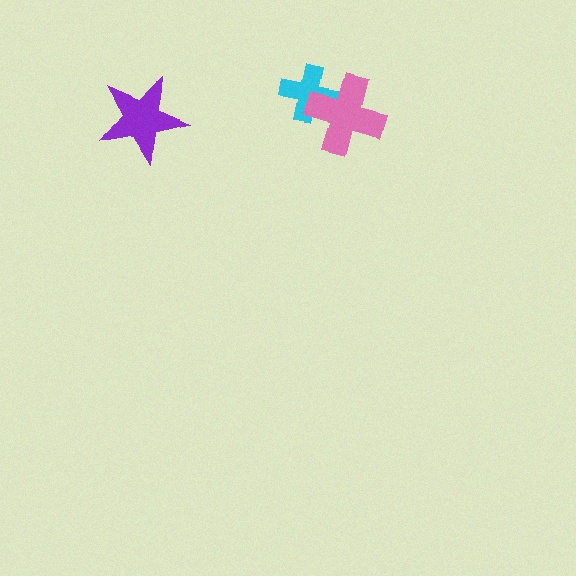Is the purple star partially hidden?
No, no other shape covers it.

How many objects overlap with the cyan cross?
1 object overlaps with the cyan cross.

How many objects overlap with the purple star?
0 objects overlap with the purple star.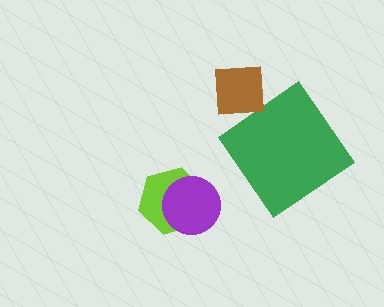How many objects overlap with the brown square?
0 objects overlap with the brown square.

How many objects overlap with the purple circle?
1 object overlaps with the purple circle.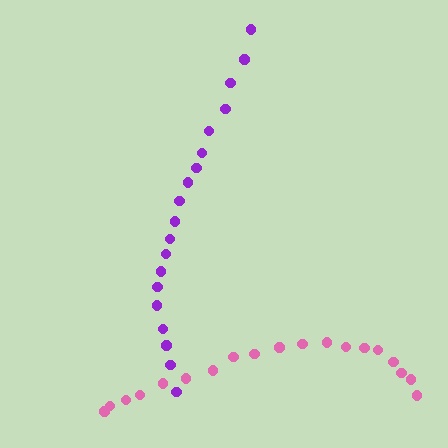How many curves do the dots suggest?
There are 2 distinct paths.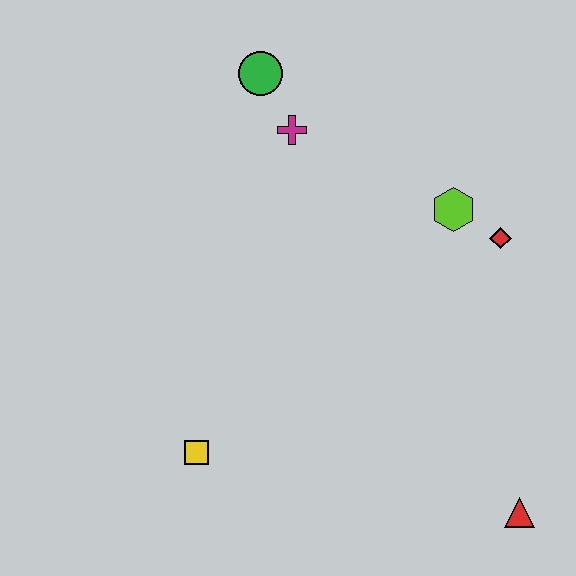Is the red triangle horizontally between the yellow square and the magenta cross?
No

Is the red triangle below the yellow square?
Yes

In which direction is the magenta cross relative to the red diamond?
The magenta cross is to the left of the red diamond.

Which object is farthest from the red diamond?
The yellow square is farthest from the red diamond.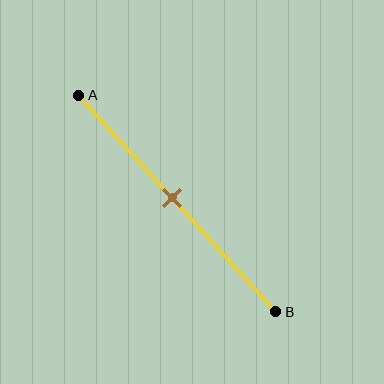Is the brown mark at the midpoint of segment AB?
Yes, the mark is approximately at the midpoint.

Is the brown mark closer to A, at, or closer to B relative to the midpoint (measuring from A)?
The brown mark is approximately at the midpoint of segment AB.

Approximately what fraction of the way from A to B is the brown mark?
The brown mark is approximately 45% of the way from A to B.